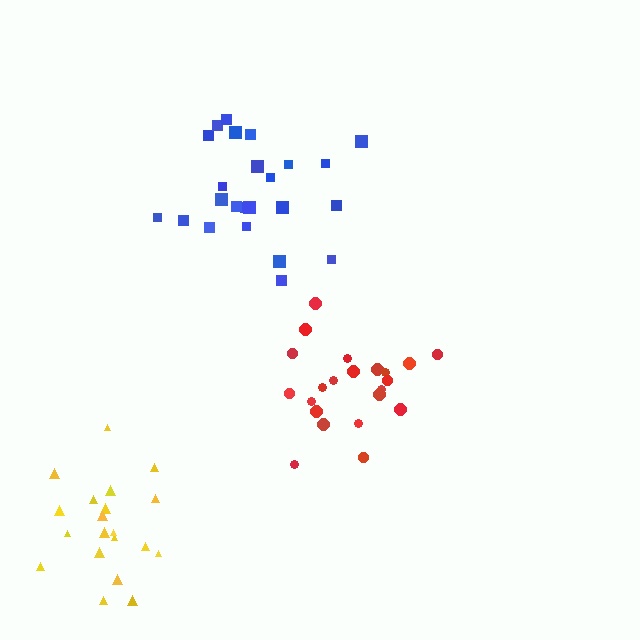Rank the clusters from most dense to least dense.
red, blue, yellow.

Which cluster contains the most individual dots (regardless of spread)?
Blue (24).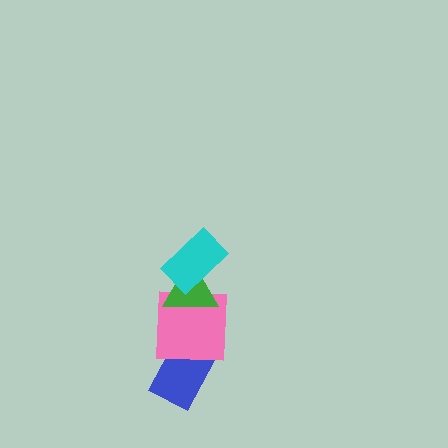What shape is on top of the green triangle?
The cyan rectangle is on top of the green triangle.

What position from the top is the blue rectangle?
The blue rectangle is 4th from the top.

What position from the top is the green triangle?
The green triangle is 2nd from the top.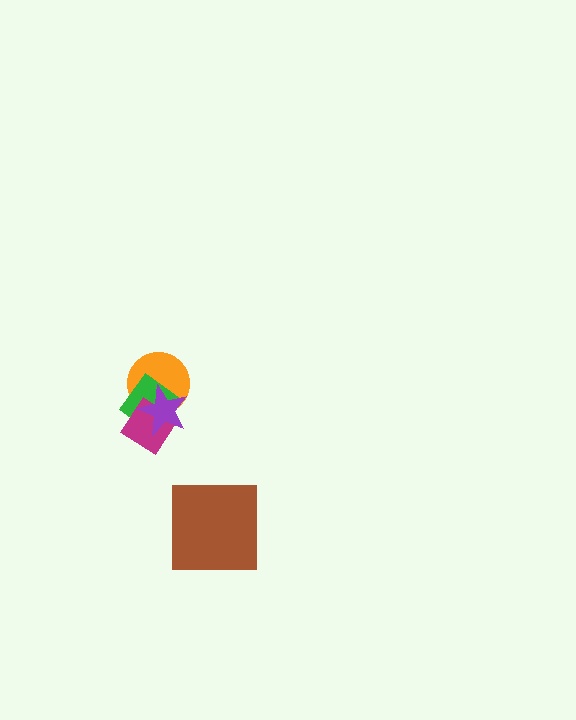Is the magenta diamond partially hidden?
Yes, it is partially covered by another shape.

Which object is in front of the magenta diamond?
The purple star is in front of the magenta diamond.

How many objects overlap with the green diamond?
3 objects overlap with the green diamond.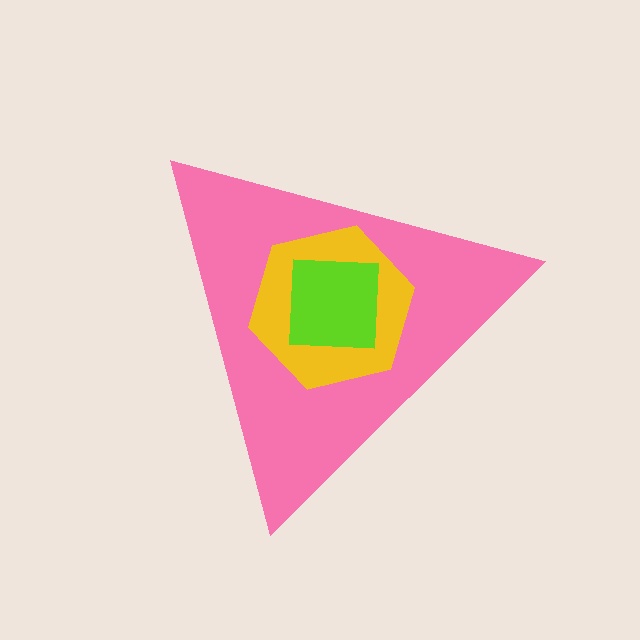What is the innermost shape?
The lime square.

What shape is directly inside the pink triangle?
The yellow hexagon.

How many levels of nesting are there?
3.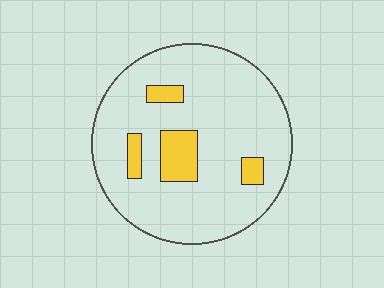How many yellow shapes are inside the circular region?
4.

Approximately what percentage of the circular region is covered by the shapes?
Approximately 10%.